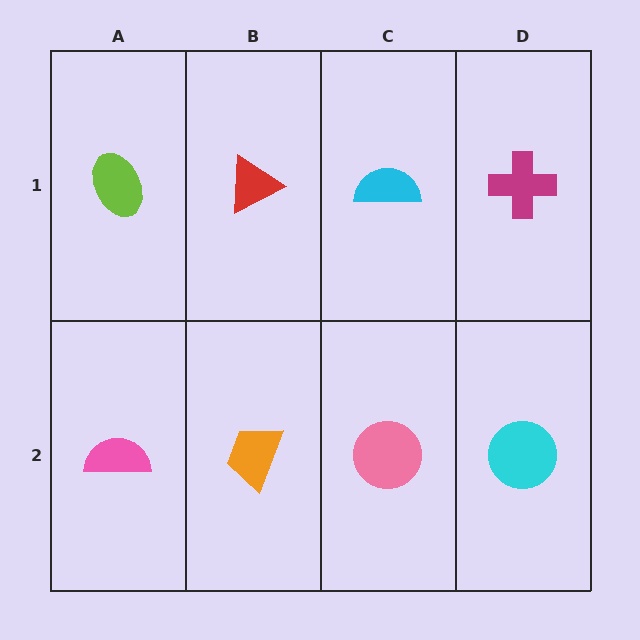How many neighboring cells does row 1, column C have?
3.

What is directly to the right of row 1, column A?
A red triangle.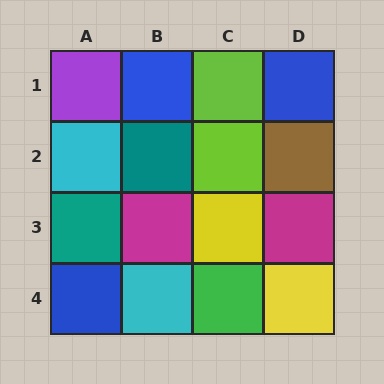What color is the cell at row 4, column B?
Cyan.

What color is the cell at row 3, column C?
Yellow.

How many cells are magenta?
2 cells are magenta.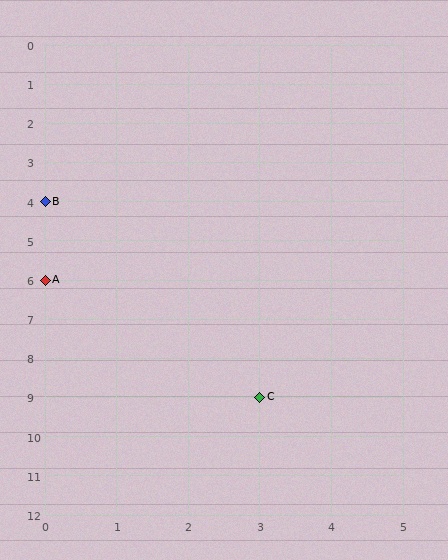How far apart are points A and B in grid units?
Points A and B are 2 rows apart.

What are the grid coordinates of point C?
Point C is at grid coordinates (3, 9).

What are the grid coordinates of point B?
Point B is at grid coordinates (0, 4).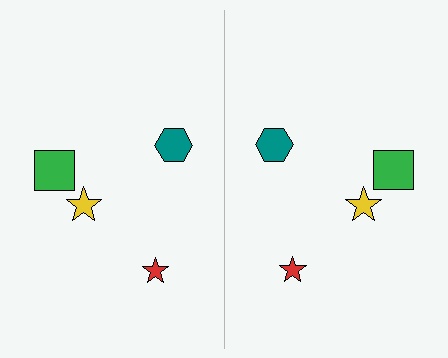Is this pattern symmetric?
Yes, this pattern has bilateral (reflection) symmetry.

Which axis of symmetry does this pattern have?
The pattern has a vertical axis of symmetry running through the center of the image.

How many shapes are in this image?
There are 8 shapes in this image.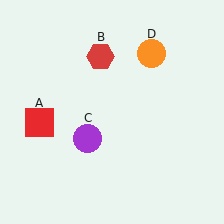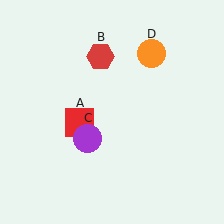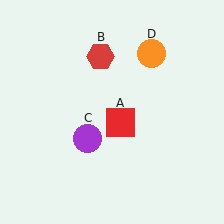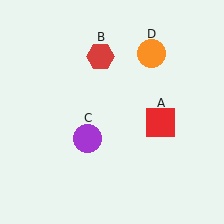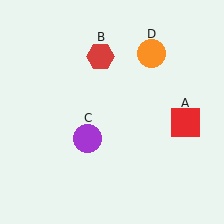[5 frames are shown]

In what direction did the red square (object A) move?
The red square (object A) moved right.